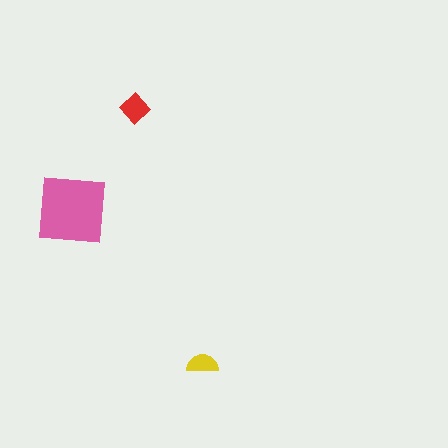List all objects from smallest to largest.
The yellow semicircle, the red diamond, the pink square.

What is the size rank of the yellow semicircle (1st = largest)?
3rd.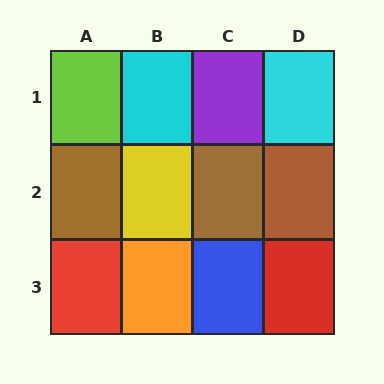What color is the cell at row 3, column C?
Blue.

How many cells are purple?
1 cell is purple.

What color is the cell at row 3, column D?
Red.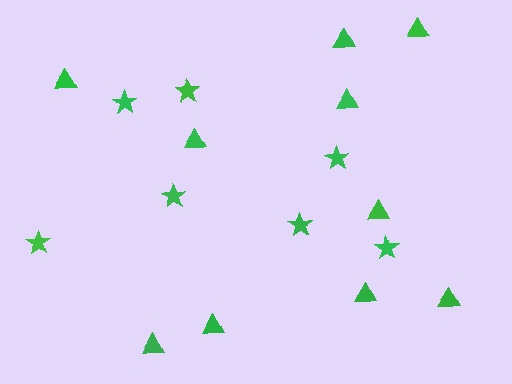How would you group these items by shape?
There are 2 groups: one group of stars (7) and one group of triangles (10).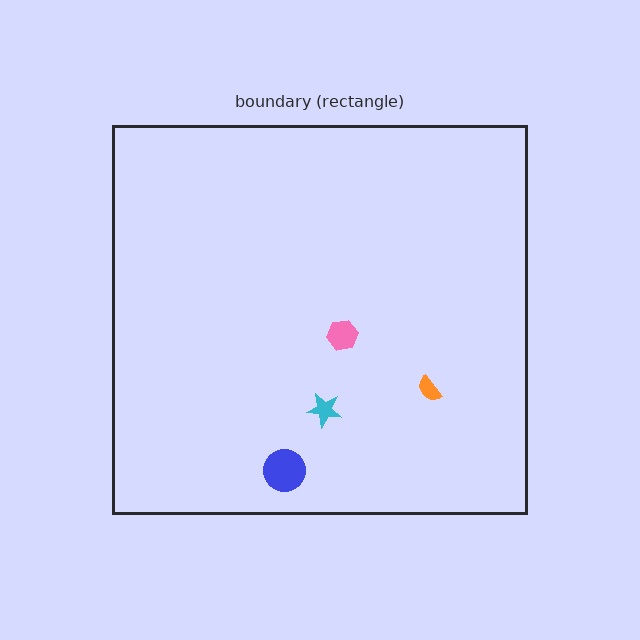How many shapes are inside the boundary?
4 inside, 0 outside.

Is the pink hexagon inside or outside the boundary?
Inside.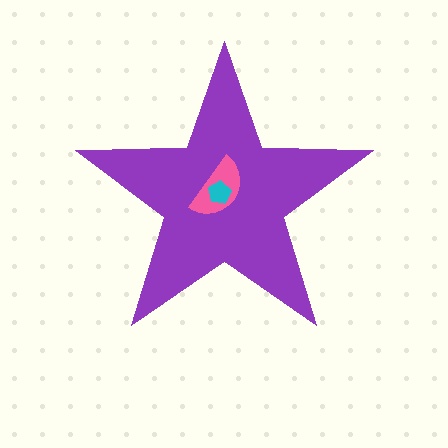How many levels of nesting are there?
3.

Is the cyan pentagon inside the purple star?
Yes.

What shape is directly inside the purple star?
The pink semicircle.